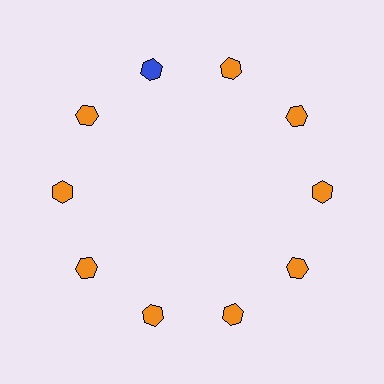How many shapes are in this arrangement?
There are 10 shapes arranged in a ring pattern.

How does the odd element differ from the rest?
It has a different color: blue instead of orange.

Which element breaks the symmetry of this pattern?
The blue hexagon at roughly the 11 o'clock position breaks the symmetry. All other shapes are orange hexagons.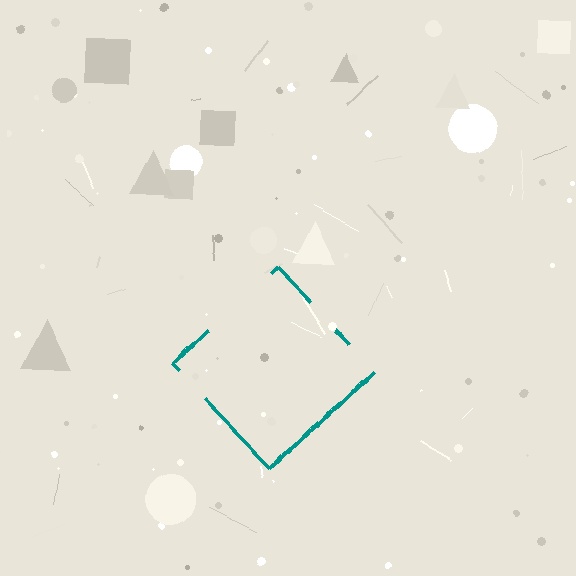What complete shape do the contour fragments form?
The contour fragments form a diamond.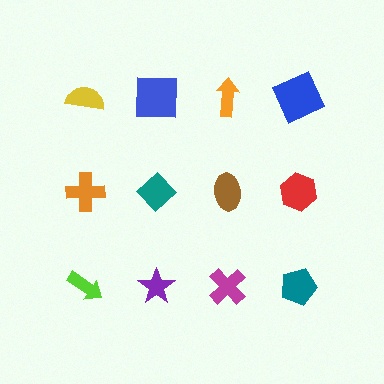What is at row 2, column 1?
An orange cross.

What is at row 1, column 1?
A yellow semicircle.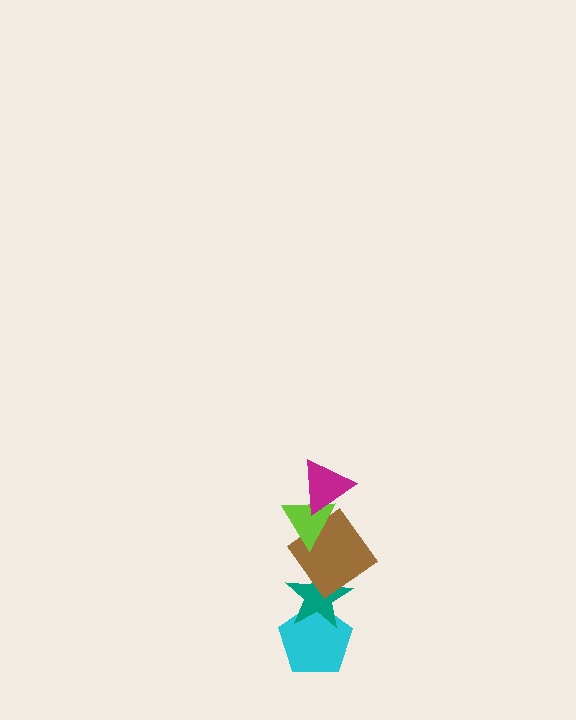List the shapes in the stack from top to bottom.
From top to bottom: the magenta triangle, the lime triangle, the brown diamond, the teal star, the cyan pentagon.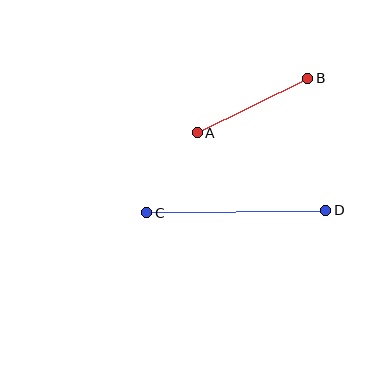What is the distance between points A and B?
The distance is approximately 123 pixels.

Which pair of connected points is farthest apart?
Points C and D are farthest apart.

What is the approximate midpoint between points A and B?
The midpoint is at approximately (253, 106) pixels.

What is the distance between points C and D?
The distance is approximately 179 pixels.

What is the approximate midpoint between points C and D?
The midpoint is at approximately (236, 212) pixels.